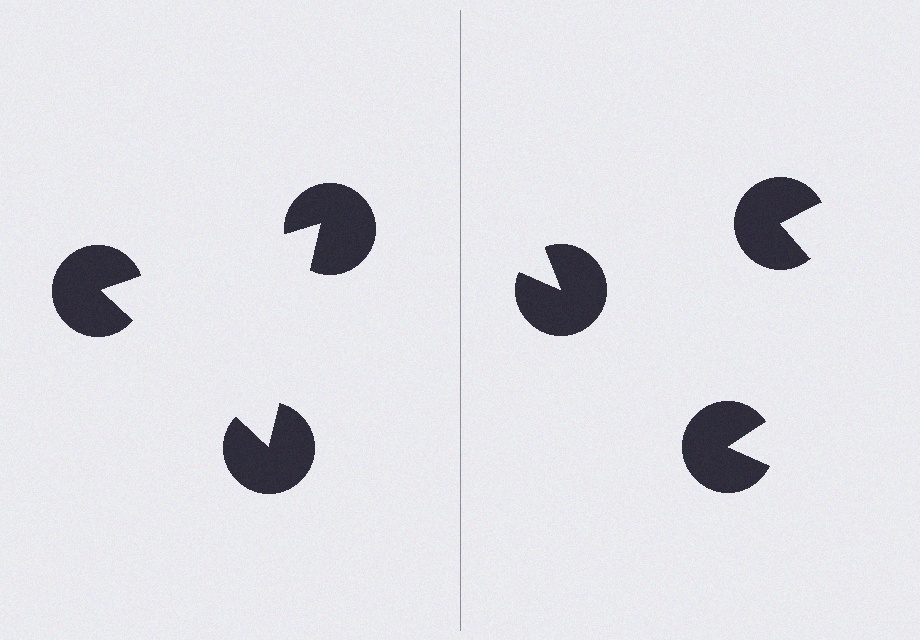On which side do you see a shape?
An illusory triangle appears on the left side. On the right side the wedge cuts are rotated, so no coherent shape forms.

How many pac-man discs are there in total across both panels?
6 — 3 on each side.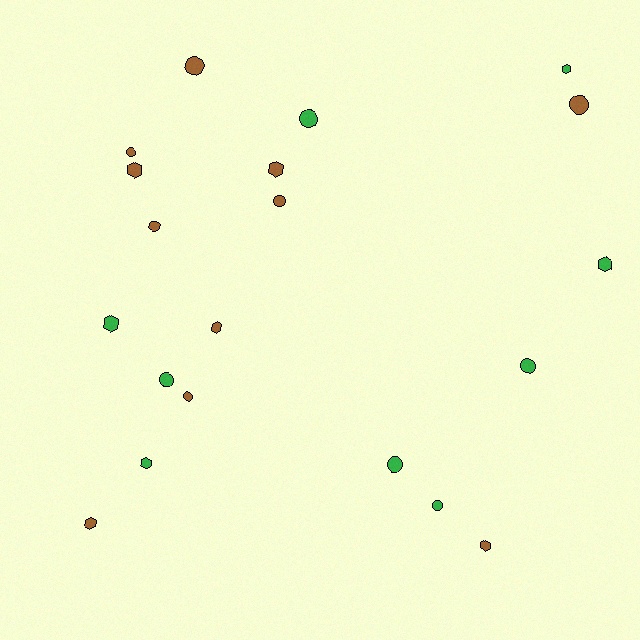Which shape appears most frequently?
Circle, with 11 objects.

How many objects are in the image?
There are 20 objects.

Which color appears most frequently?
Brown, with 11 objects.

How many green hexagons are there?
There are 4 green hexagons.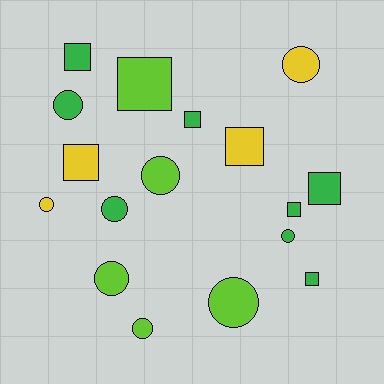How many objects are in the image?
There are 17 objects.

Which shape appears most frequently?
Circle, with 9 objects.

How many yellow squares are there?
There are 2 yellow squares.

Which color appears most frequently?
Green, with 8 objects.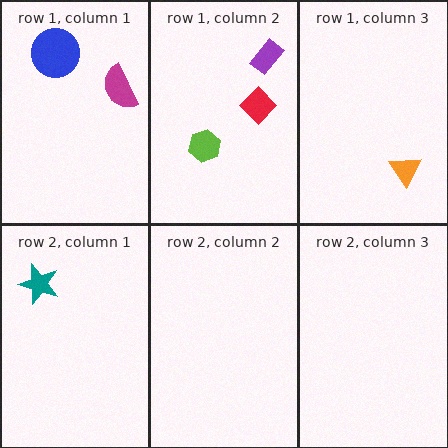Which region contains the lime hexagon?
The row 1, column 2 region.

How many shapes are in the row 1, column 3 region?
1.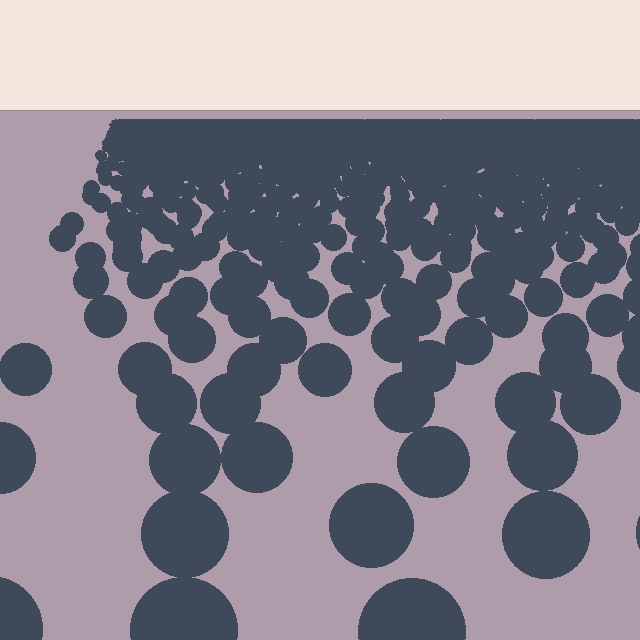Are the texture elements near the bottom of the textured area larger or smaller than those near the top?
Larger. Near the bottom, elements are closer to the viewer and appear at a bigger on-screen size.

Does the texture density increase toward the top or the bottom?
Density increases toward the top.